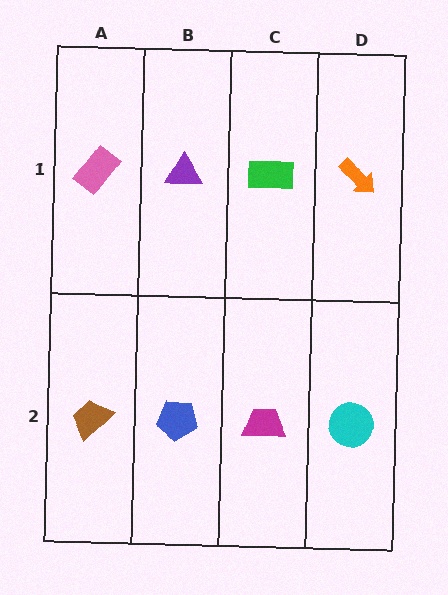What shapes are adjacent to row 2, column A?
A pink rectangle (row 1, column A), a blue pentagon (row 2, column B).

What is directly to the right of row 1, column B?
A green rectangle.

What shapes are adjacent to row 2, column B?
A purple triangle (row 1, column B), a brown trapezoid (row 2, column A), a magenta trapezoid (row 2, column C).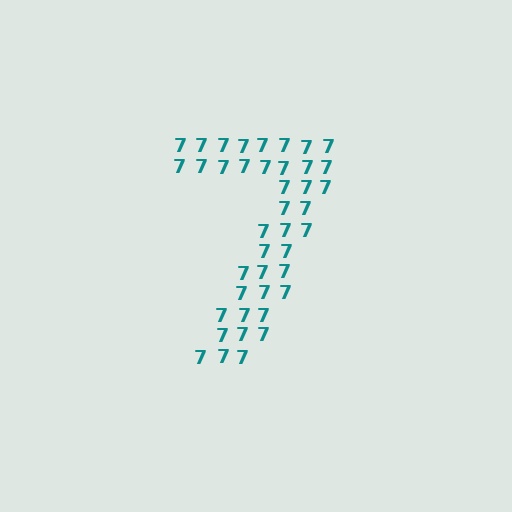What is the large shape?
The large shape is the digit 7.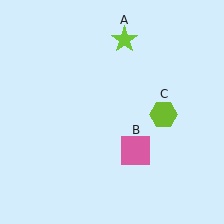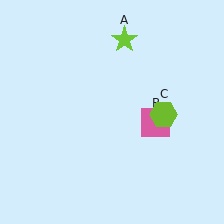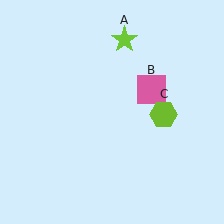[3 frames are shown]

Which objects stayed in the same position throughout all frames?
Lime star (object A) and lime hexagon (object C) remained stationary.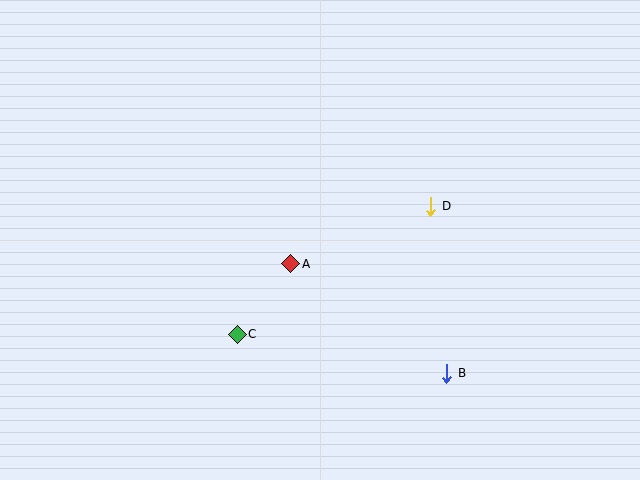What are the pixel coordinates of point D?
Point D is at (431, 206).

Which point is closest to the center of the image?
Point A at (291, 264) is closest to the center.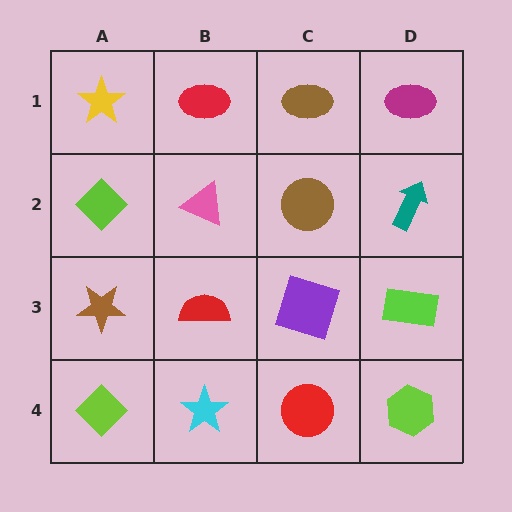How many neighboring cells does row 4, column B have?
3.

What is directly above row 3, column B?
A pink triangle.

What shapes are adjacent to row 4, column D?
A lime rectangle (row 3, column D), a red circle (row 4, column C).